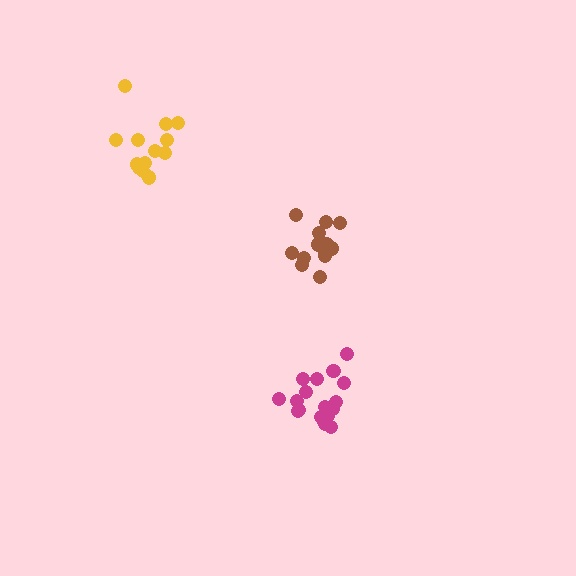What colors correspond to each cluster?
The clusters are colored: brown, yellow, magenta.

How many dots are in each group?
Group 1: 15 dots, Group 2: 13 dots, Group 3: 18 dots (46 total).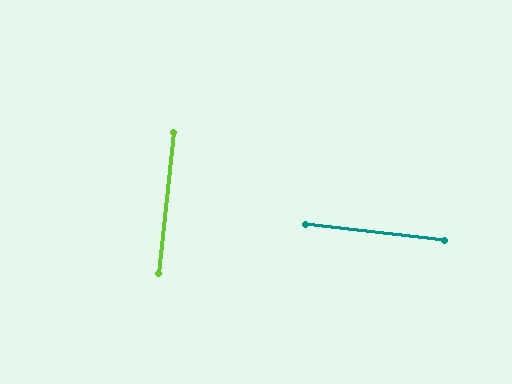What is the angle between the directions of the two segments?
Approximately 90 degrees.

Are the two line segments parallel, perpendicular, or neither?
Perpendicular — they meet at approximately 90°.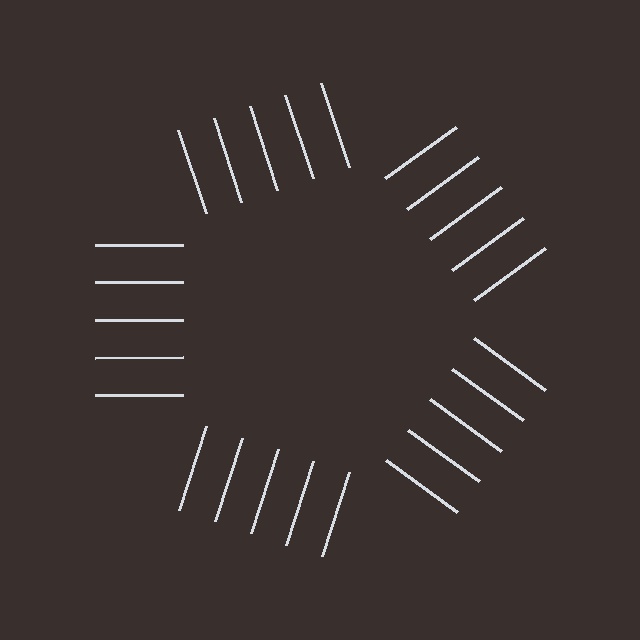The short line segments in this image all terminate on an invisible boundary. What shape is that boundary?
An illusory pentagon — the line segments terminate on its edges but no continuous stroke is drawn.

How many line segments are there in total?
25 — 5 along each of the 5 edges.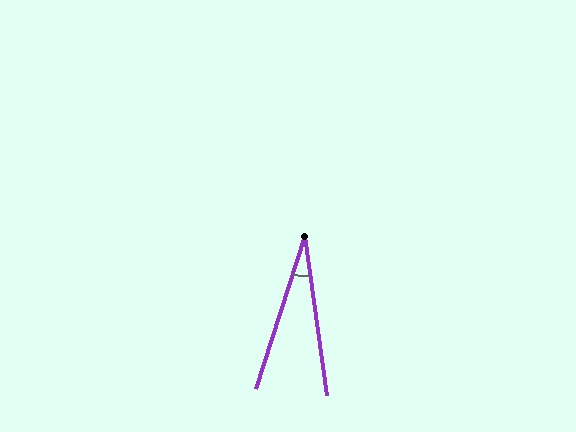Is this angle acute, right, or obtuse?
It is acute.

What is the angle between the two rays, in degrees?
Approximately 26 degrees.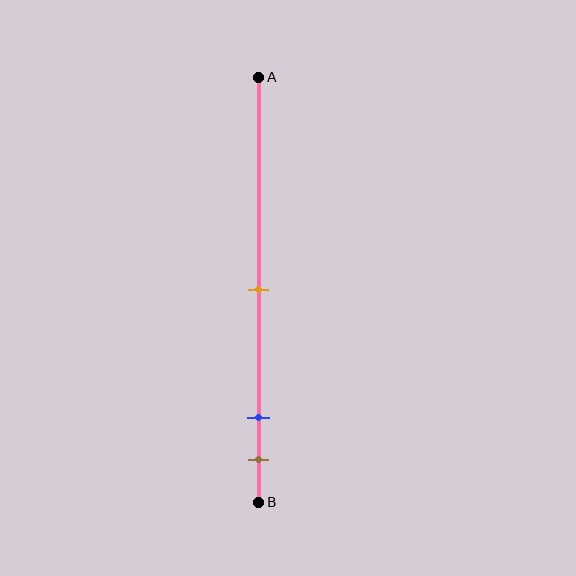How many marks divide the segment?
There are 3 marks dividing the segment.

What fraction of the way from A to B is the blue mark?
The blue mark is approximately 80% (0.8) of the way from A to B.